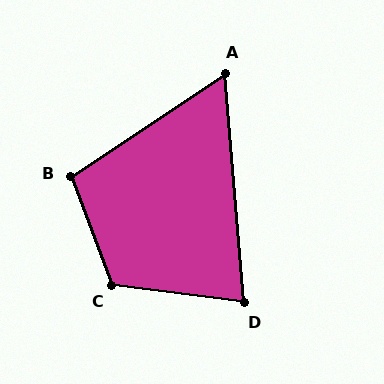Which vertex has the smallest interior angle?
A, at approximately 61 degrees.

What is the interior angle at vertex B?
Approximately 102 degrees (obtuse).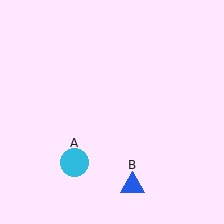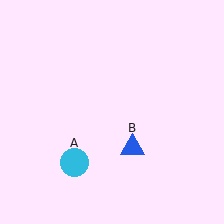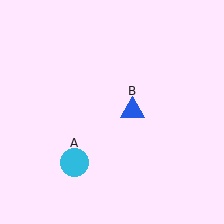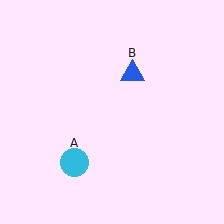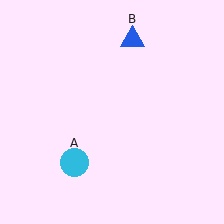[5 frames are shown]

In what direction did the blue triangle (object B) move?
The blue triangle (object B) moved up.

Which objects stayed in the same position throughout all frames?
Cyan circle (object A) remained stationary.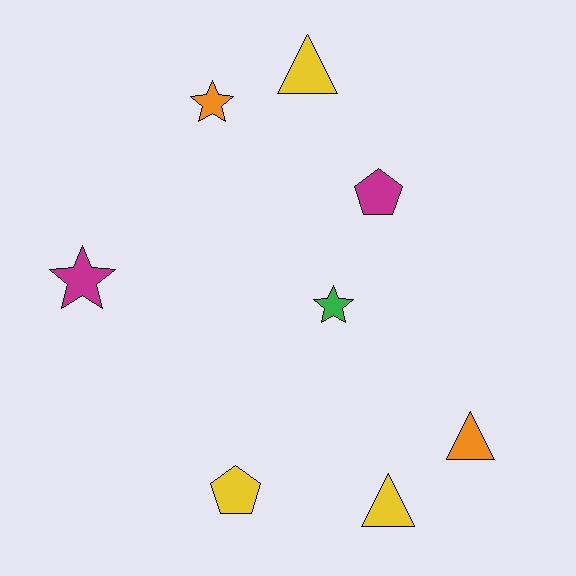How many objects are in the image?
There are 8 objects.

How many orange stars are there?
There is 1 orange star.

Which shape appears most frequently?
Triangle, with 3 objects.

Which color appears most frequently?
Yellow, with 3 objects.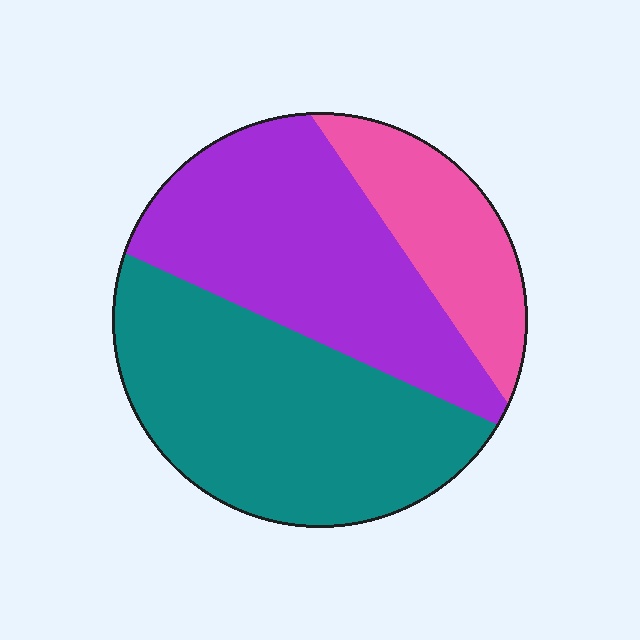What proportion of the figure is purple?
Purple takes up about three eighths (3/8) of the figure.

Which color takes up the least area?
Pink, at roughly 20%.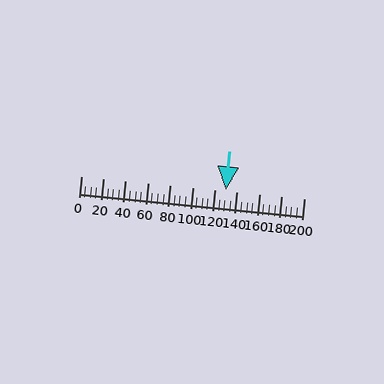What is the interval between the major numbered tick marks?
The major tick marks are spaced 20 units apart.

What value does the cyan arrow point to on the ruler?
The cyan arrow points to approximately 130.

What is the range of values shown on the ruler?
The ruler shows values from 0 to 200.